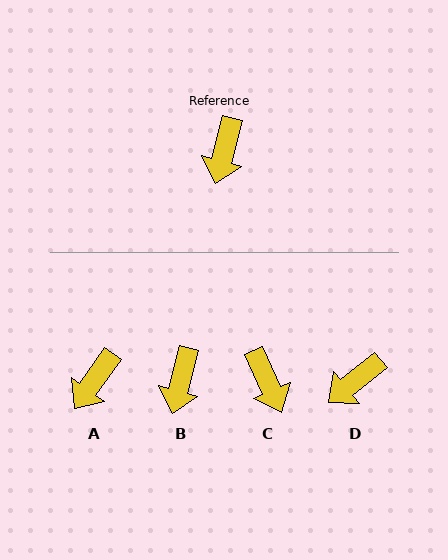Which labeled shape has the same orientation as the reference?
B.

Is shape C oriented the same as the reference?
No, it is off by about 39 degrees.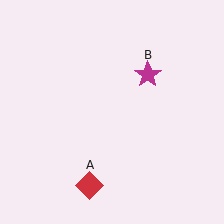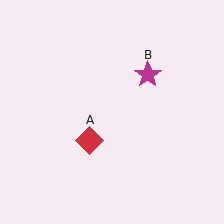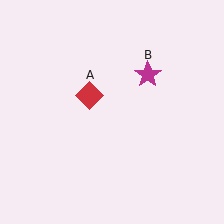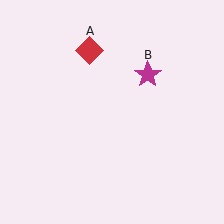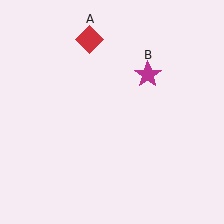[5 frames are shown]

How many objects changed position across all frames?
1 object changed position: red diamond (object A).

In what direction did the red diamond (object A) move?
The red diamond (object A) moved up.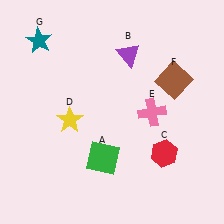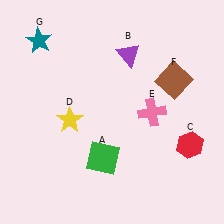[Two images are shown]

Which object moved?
The red hexagon (C) moved right.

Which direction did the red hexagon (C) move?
The red hexagon (C) moved right.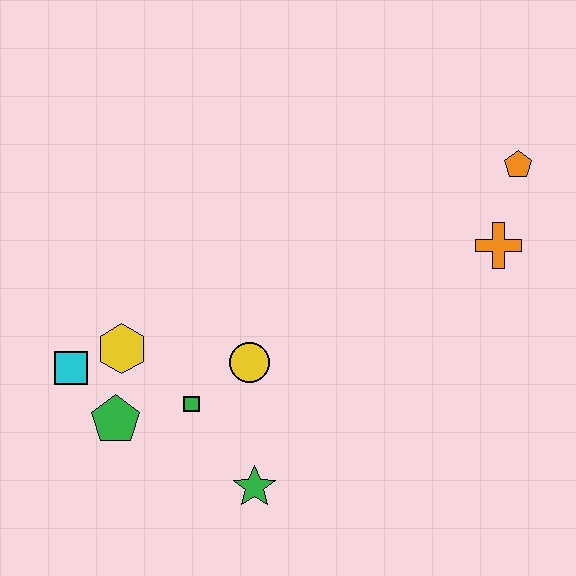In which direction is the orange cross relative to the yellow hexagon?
The orange cross is to the right of the yellow hexagon.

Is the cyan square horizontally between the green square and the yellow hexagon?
No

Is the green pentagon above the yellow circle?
No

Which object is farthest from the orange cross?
The cyan square is farthest from the orange cross.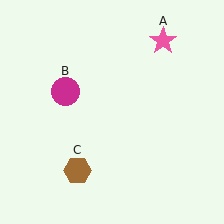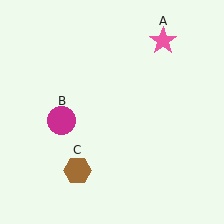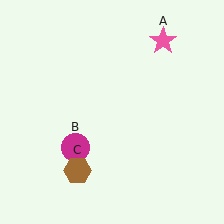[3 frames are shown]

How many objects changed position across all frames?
1 object changed position: magenta circle (object B).